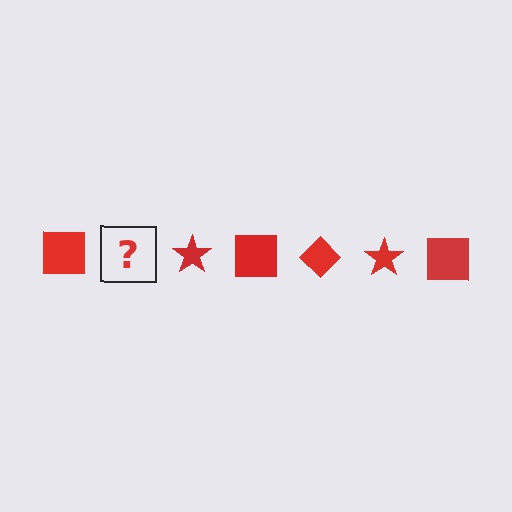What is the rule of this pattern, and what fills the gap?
The rule is that the pattern cycles through square, diamond, star shapes in red. The gap should be filled with a red diamond.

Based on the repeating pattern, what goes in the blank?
The blank should be a red diamond.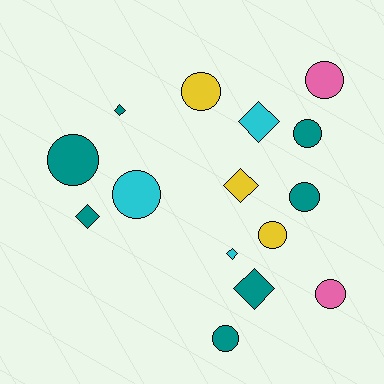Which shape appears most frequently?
Circle, with 9 objects.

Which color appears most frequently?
Teal, with 7 objects.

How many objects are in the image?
There are 15 objects.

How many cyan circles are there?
There is 1 cyan circle.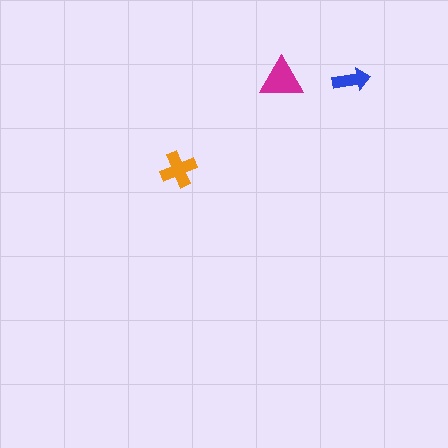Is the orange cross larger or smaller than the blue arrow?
Larger.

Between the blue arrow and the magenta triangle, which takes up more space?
The magenta triangle.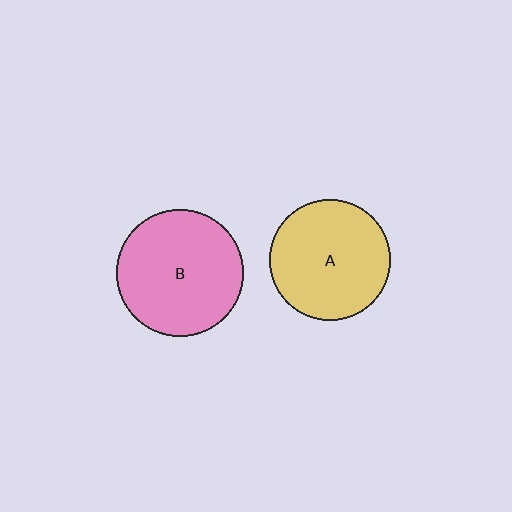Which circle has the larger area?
Circle B (pink).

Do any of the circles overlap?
No, none of the circles overlap.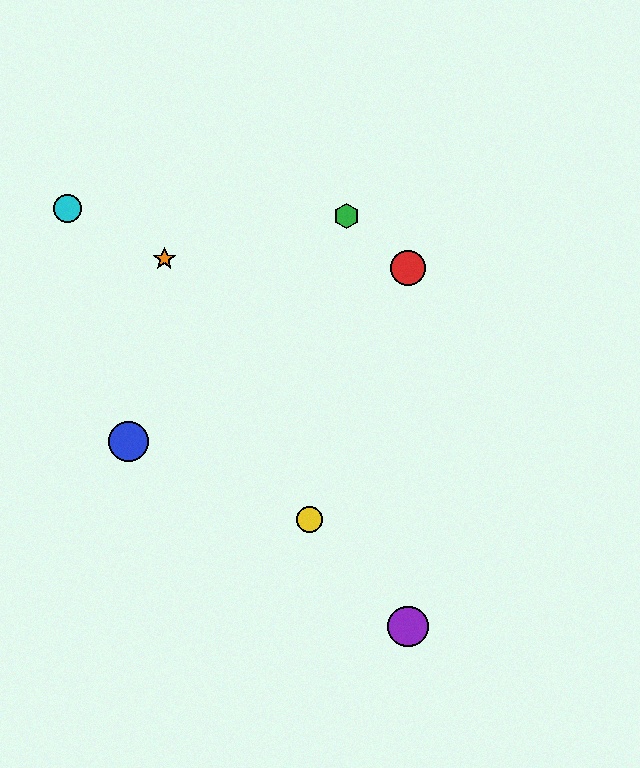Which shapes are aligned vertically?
The red circle, the purple circle are aligned vertically.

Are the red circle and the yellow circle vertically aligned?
No, the red circle is at x≈408 and the yellow circle is at x≈309.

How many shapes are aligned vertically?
2 shapes (the red circle, the purple circle) are aligned vertically.